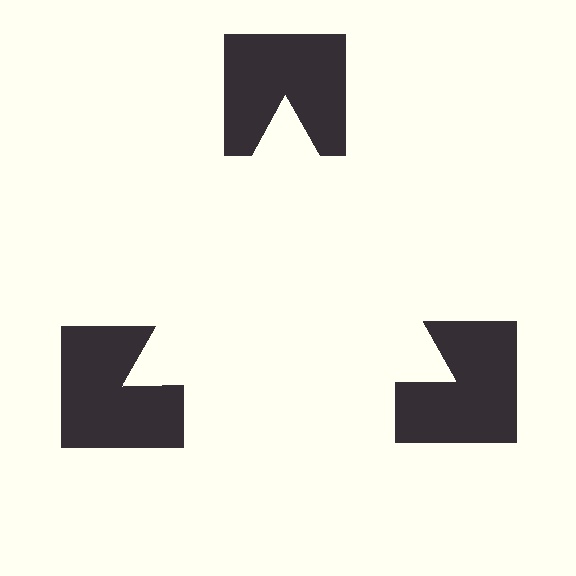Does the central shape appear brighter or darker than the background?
It typically appears slightly brighter than the background, even though no actual brightness change is drawn.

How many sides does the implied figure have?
3 sides.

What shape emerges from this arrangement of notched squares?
An illusory triangle — its edges are inferred from the aligned wedge cuts in the notched squares, not physically drawn.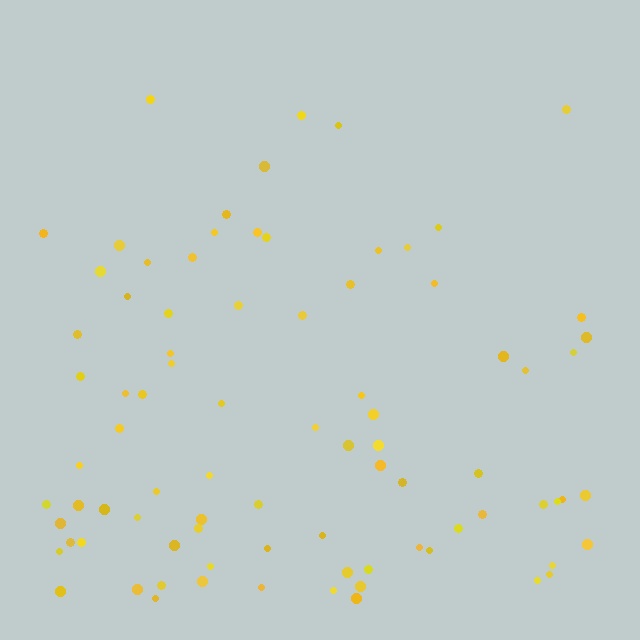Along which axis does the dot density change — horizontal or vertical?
Vertical.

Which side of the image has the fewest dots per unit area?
The top.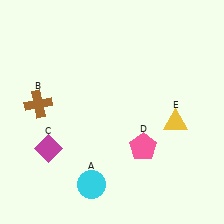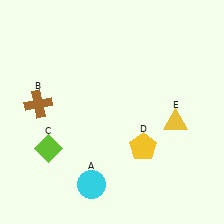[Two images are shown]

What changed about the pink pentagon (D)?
In Image 1, D is pink. In Image 2, it changed to yellow.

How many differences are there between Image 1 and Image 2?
There are 2 differences between the two images.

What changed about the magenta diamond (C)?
In Image 1, C is magenta. In Image 2, it changed to lime.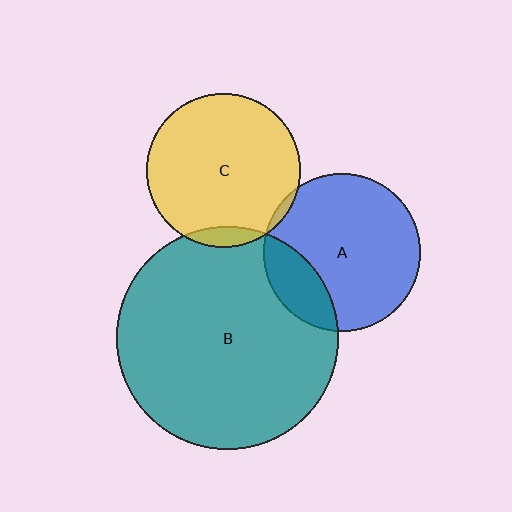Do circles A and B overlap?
Yes.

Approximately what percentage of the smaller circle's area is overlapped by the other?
Approximately 20%.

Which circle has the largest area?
Circle B (teal).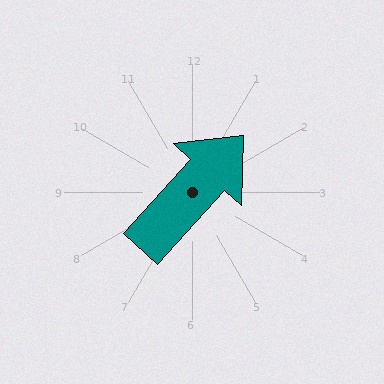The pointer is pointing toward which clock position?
Roughly 1 o'clock.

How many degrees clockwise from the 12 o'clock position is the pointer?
Approximately 42 degrees.